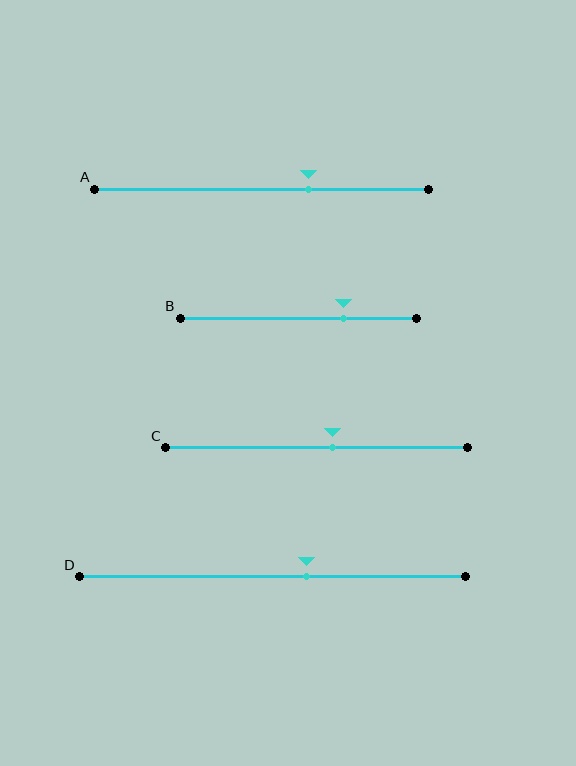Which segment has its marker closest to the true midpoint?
Segment C has its marker closest to the true midpoint.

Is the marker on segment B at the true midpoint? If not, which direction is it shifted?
No, the marker on segment B is shifted to the right by about 19% of the segment length.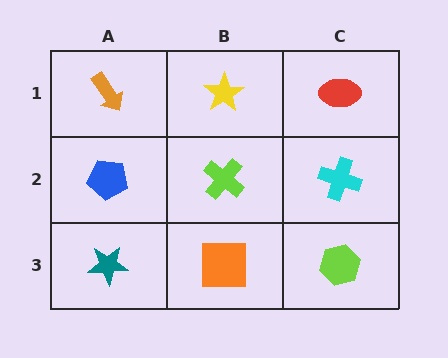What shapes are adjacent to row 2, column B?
A yellow star (row 1, column B), an orange square (row 3, column B), a blue pentagon (row 2, column A), a cyan cross (row 2, column C).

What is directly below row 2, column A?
A teal star.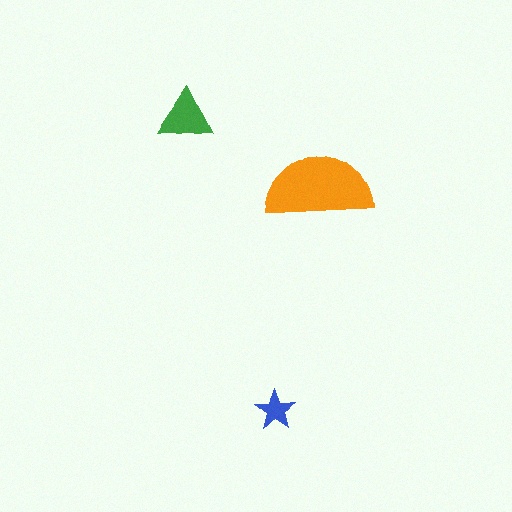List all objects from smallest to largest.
The blue star, the green triangle, the orange semicircle.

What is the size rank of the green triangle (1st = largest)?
2nd.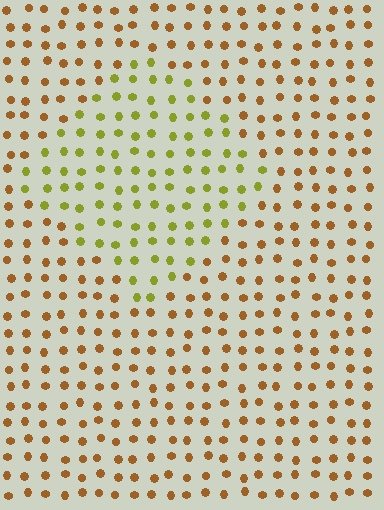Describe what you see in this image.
The image is filled with small brown elements in a uniform arrangement. A diamond-shaped region is visible where the elements are tinted to a slightly different hue, forming a subtle color boundary.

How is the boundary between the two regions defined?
The boundary is defined purely by a slight shift in hue (about 41 degrees). Spacing, size, and orientation are identical on both sides.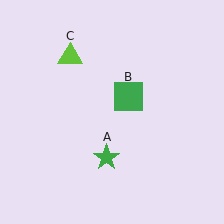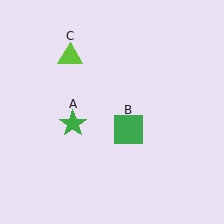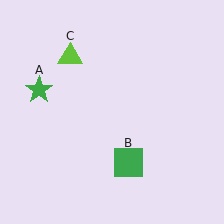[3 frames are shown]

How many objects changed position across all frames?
2 objects changed position: green star (object A), green square (object B).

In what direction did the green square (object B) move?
The green square (object B) moved down.